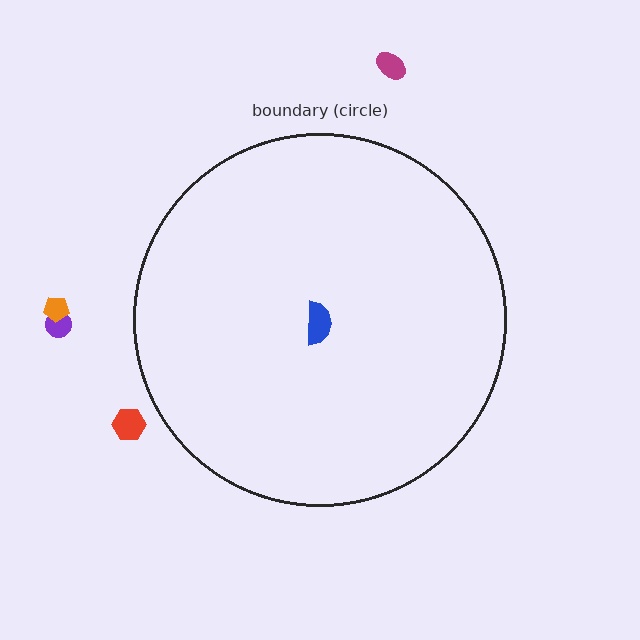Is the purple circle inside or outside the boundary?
Outside.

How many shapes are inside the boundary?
1 inside, 4 outside.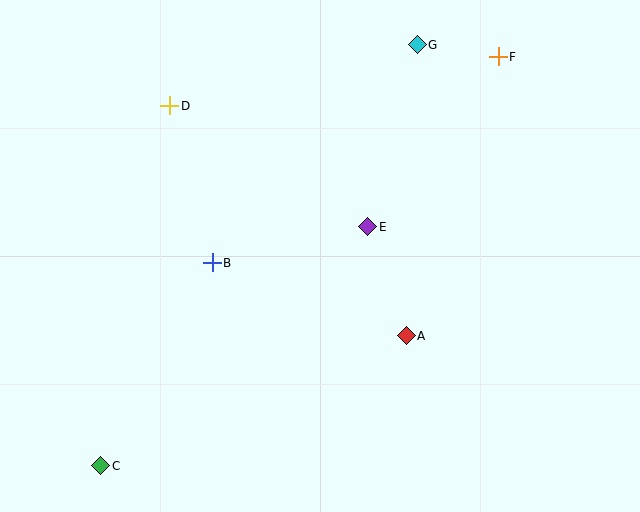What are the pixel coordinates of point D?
Point D is at (170, 106).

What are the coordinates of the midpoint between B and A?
The midpoint between B and A is at (309, 299).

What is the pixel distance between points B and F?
The distance between B and F is 353 pixels.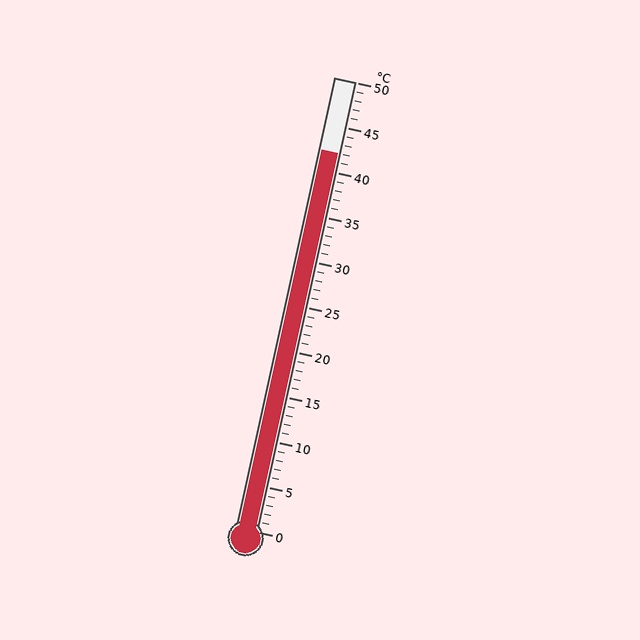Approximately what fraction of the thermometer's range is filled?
The thermometer is filled to approximately 85% of its range.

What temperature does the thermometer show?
The thermometer shows approximately 42°C.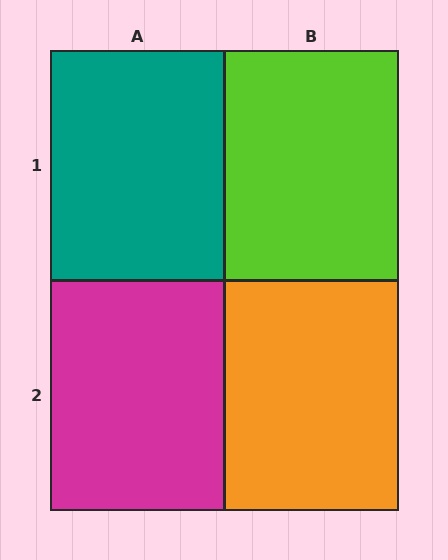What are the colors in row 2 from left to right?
Magenta, orange.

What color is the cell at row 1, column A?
Teal.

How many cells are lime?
1 cell is lime.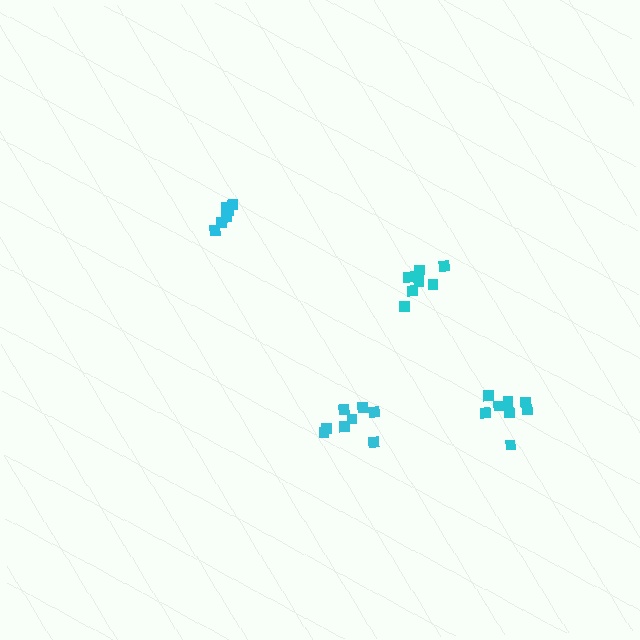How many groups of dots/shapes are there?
There are 4 groups.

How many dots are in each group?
Group 1: 6 dots, Group 2: 8 dots, Group 3: 8 dots, Group 4: 8 dots (30 total).